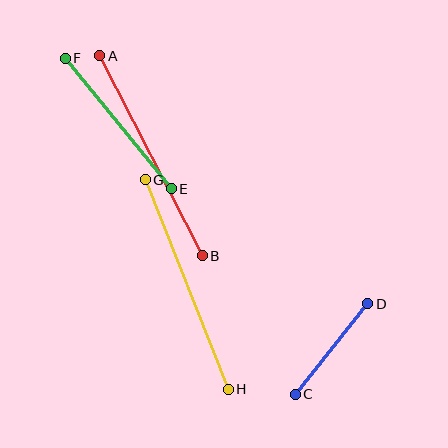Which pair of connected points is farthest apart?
Points G and H are farthest apart.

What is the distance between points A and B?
The distance is approximately 224 pixels.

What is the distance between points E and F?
The distance is approximately 168 pixels.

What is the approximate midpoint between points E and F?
The midpoint is at approximately (118, 123) pixels.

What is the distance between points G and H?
The distance is approximately 225 pixels.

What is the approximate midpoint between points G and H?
The midpoint is at approximately (187, 285) pixels.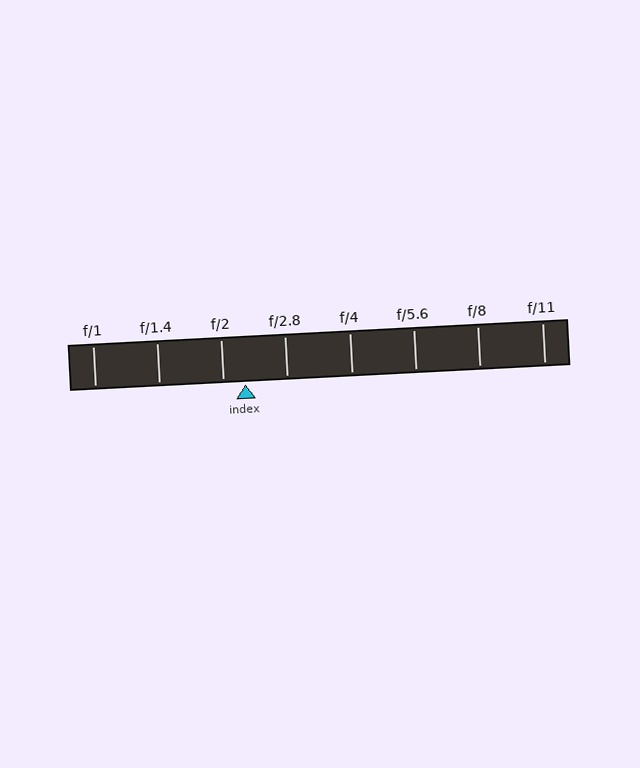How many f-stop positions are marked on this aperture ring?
There are 8 f-stop positions marked.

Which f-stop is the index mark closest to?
The index mark is closest to f/2.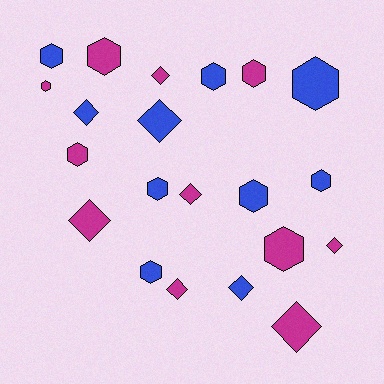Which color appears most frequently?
Magenta, with 11 objects.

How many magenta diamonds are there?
There are 6 magenta diamonds.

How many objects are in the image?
There are 21 objects.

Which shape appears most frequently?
Hexagon, with 12 objects.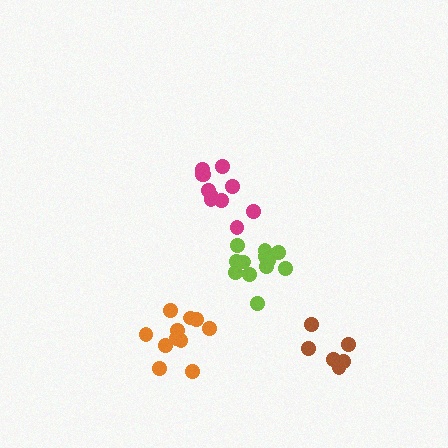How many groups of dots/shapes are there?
There are 4 groups.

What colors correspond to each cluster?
The clusters are colored: magenta, brown, orange, lime.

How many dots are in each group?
Group 1: 11 dots, Group 2: 6 dots, Group 3: 11 dots, Group 4: 12 dots (40 total).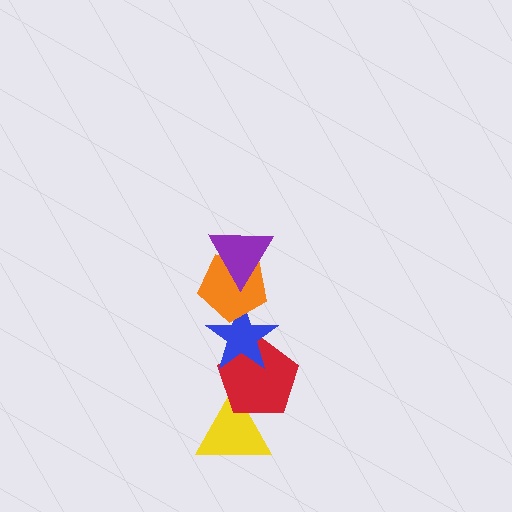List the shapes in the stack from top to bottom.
From top to bottom: the purple triangle, the orange pentagon, the blue star, the red pentagon, the yellow triangle.